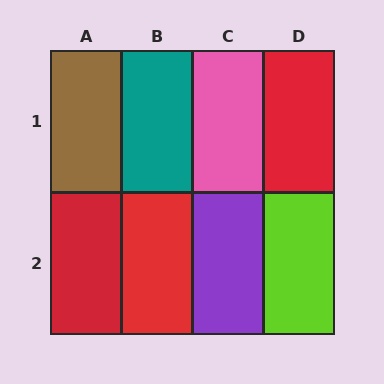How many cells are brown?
1 cell is brown.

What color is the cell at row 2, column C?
Purple.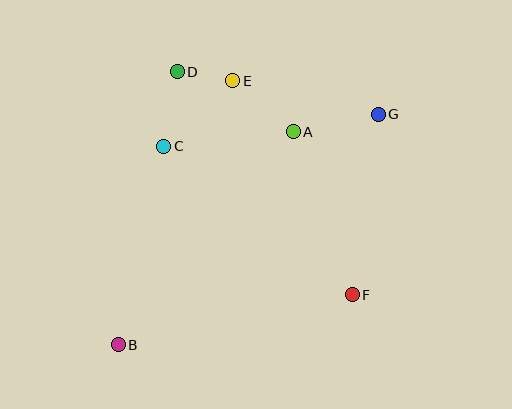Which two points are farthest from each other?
Points B and G are farthest from each other.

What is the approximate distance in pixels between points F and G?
The distance between F and G is approximately 182 pixels.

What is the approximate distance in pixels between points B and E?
The distance between B and E is approximately 288 pixels.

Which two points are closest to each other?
Points D and E are closest to each other.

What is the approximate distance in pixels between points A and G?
The distance between A and G is approximately 87 pixels.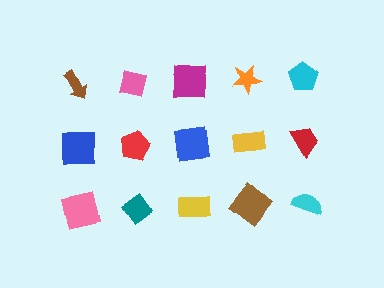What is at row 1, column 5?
A cyan pentagon.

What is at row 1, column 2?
A pink square.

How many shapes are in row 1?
5 shapes.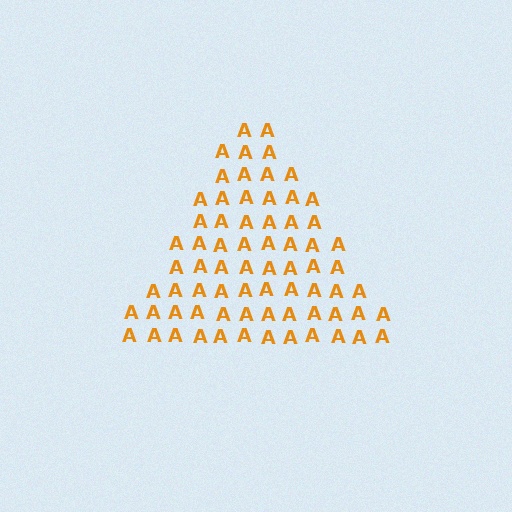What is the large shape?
The large shape is a triangle.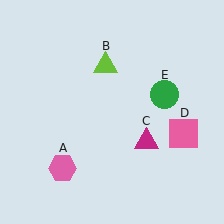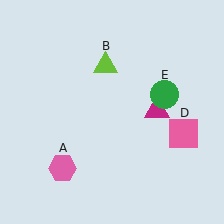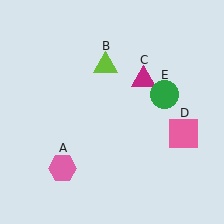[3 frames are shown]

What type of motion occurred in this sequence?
The magenta triangle (object C) rotated counterclockwise around the center of the scene.